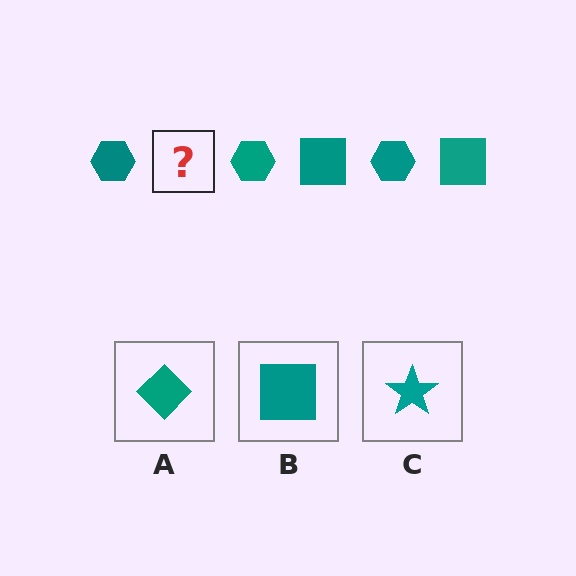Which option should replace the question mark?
Option B.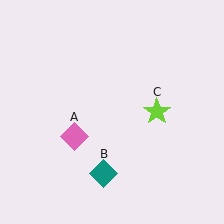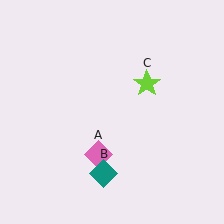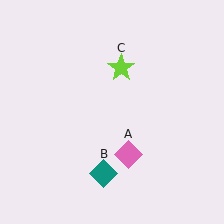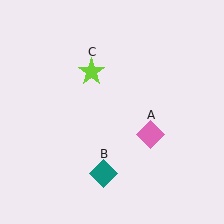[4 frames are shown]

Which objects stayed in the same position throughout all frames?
Teal diamond (object B) remained stationary.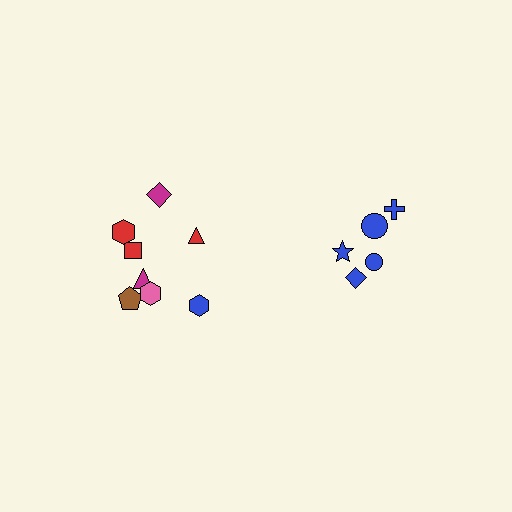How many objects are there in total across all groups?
There are 14 objects.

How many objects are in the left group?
There are 8 objects.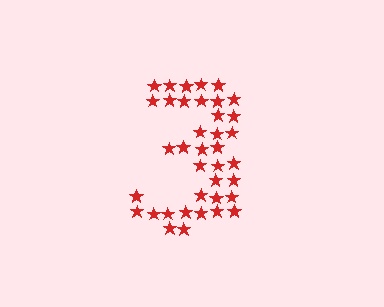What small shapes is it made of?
It is made of small stars.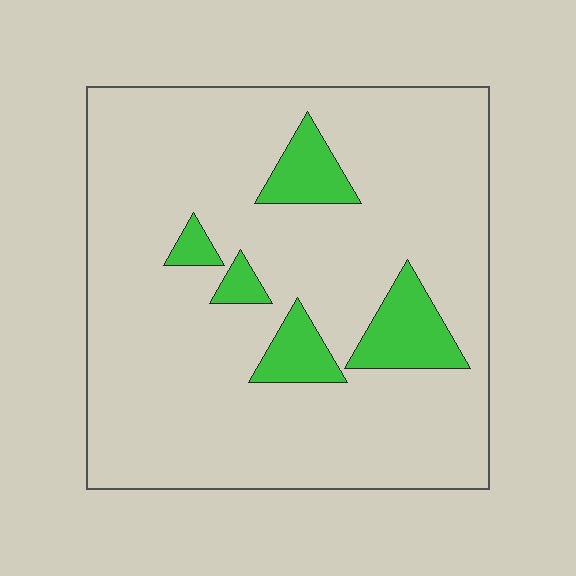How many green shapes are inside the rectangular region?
5.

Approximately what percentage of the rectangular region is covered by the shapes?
Approximately 10%.